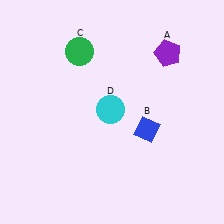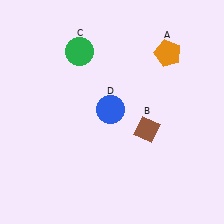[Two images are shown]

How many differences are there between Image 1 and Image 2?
There are 3 differences between the two images.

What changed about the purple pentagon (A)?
In Image 1, A is purple. In Image 2, it changed to orange.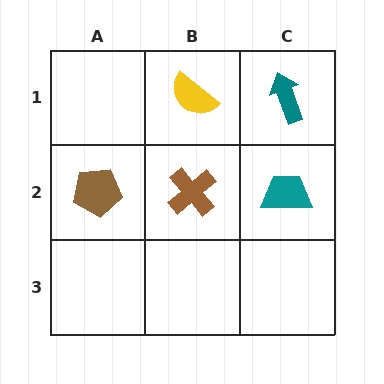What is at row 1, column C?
A teal arrow.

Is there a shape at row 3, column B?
No, that cell is empty.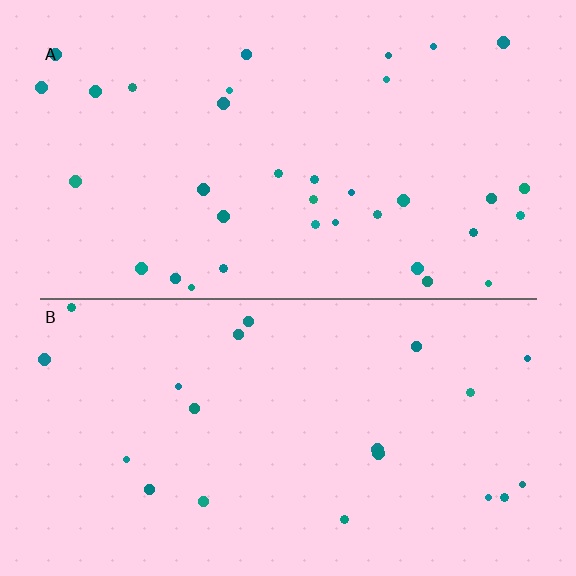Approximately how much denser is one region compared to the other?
Approximately 1.7× — region A over region B.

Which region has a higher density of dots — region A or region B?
A (the top).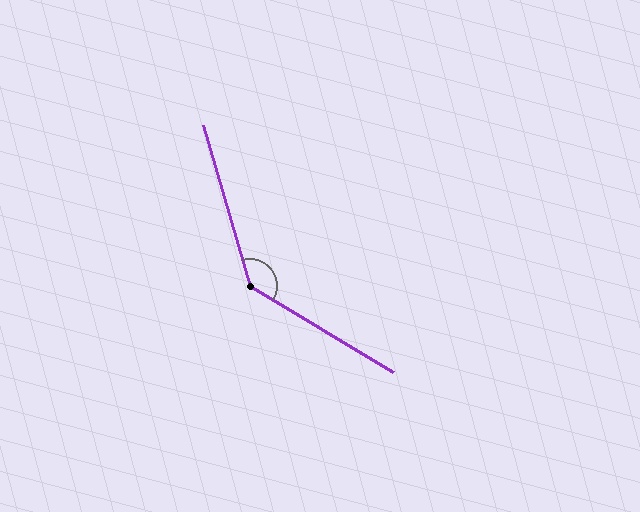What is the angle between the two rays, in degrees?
Approximately 137 degrees.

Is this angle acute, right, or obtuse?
It is obtuse.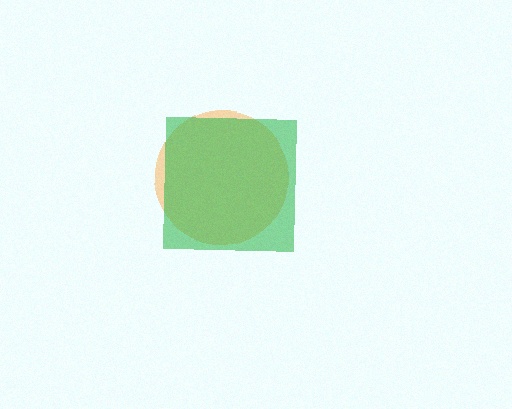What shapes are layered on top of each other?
The layered shapes are: an orange circle, a green square.